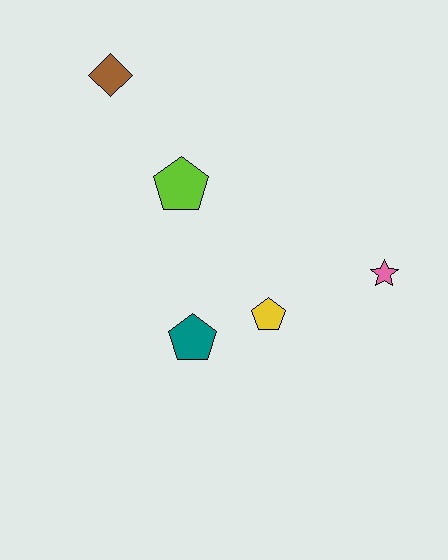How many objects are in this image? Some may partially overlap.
There are 5 objects.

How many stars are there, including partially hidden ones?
There is 1 star.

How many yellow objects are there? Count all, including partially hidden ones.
There is 1 yellow object.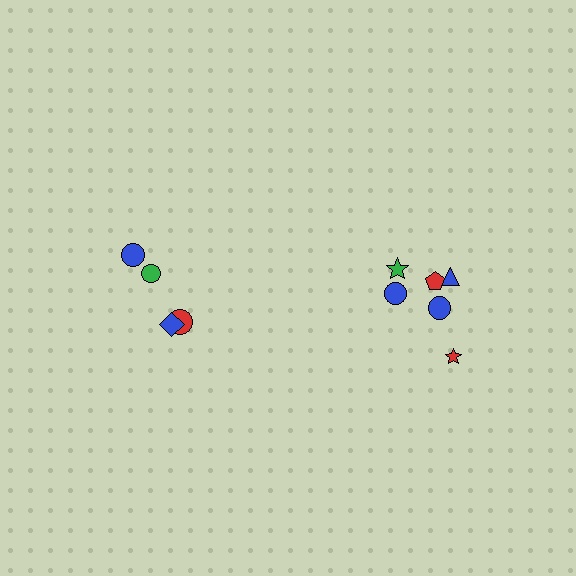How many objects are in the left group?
There are 4 objects.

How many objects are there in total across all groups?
There are 11 objects.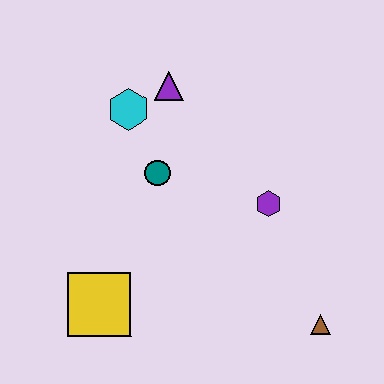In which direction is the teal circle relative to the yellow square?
The teal circle is above the yellow square.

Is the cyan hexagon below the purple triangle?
Yes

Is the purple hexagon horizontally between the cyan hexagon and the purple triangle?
No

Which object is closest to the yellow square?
The teal circle is closest to the yellow square.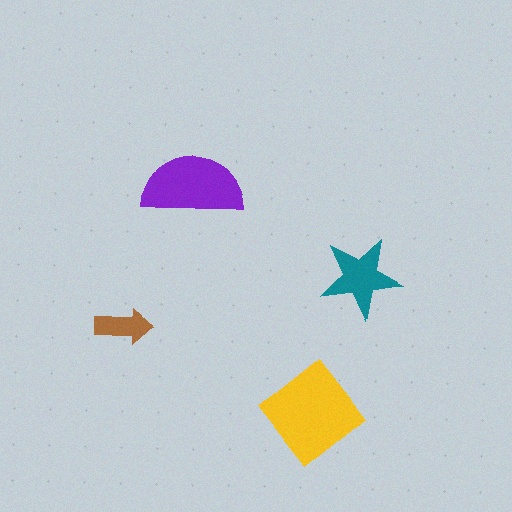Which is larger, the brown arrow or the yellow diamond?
The yellow diamond.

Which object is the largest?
The yellow diamond.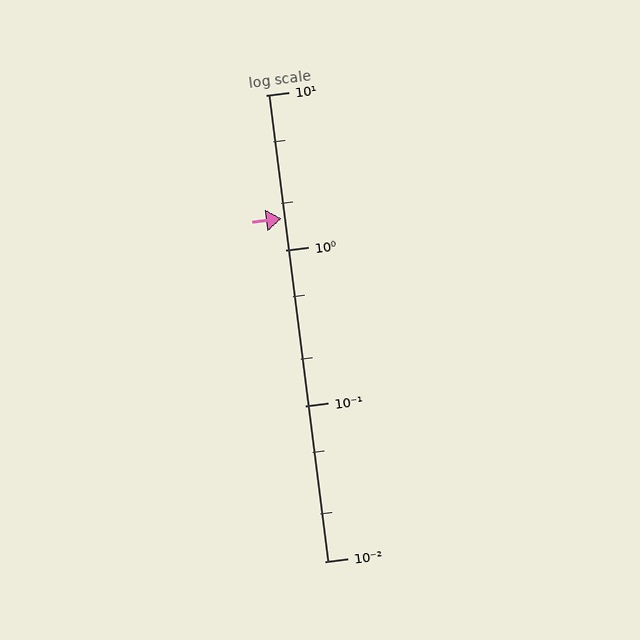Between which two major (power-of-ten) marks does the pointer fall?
The pointer is between 1 and 10.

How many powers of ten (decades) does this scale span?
The scale spans 3 decades, from 0.01 to 10.